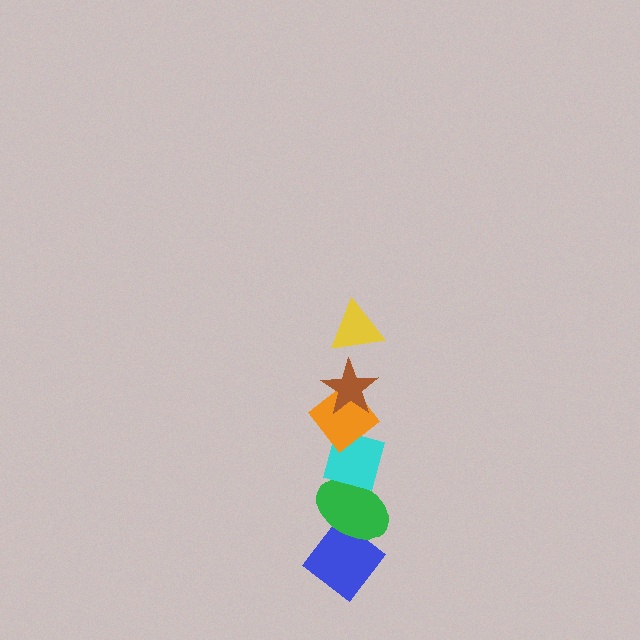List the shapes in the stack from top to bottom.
From top to bottom: the yellow triangle, the brown star, the orange diamond, the cyan diamond, the green ellipse, the blue diamond.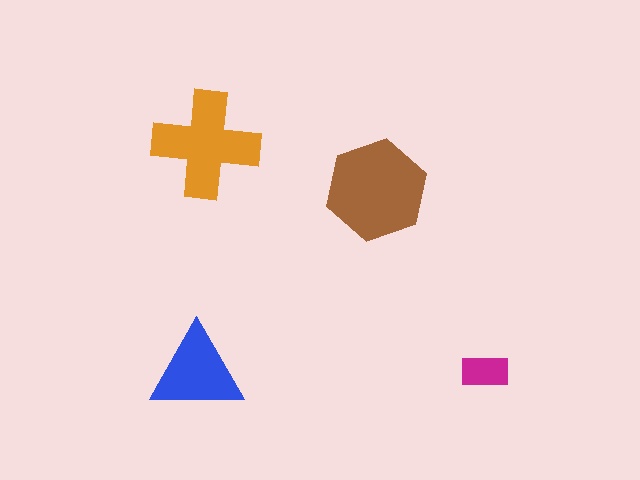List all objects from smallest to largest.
The magenta rectangle, the blue triangle, the orange cross, the brown hexagon.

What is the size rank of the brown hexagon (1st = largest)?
1st.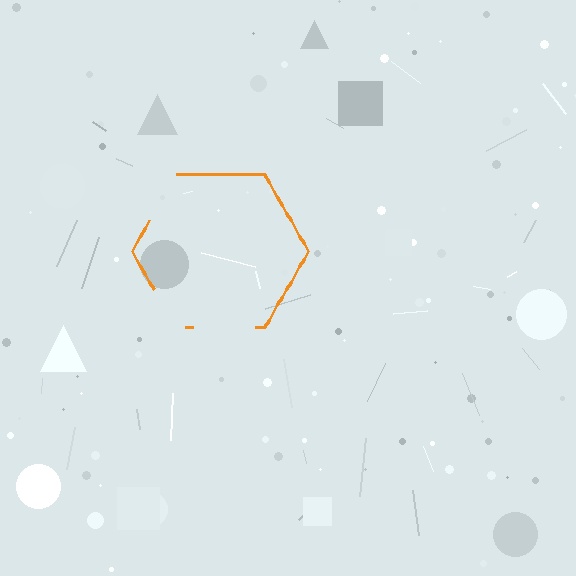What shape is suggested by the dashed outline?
The dashed outline suggests a hexagon.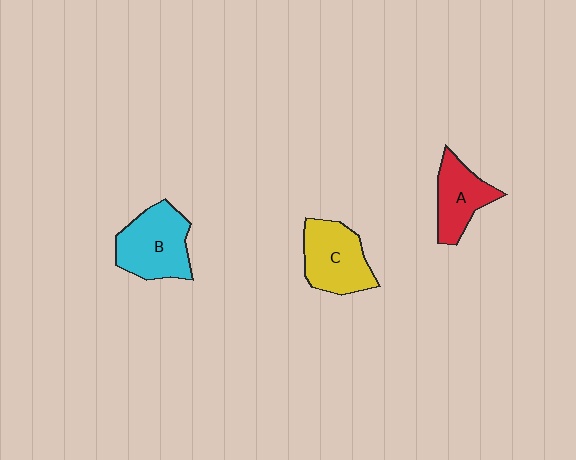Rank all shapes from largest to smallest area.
From largest to smallest: B (cyan), C (yellow), A (red).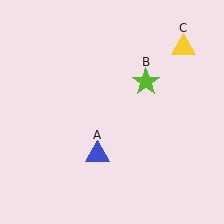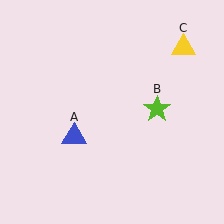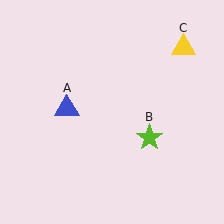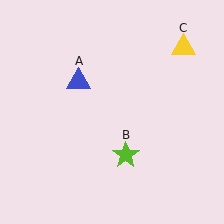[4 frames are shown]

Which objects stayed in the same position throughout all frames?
Yellow triangle (object C) remained stationary.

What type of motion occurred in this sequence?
The blue triangle (object A), lime star (object B) rotated clockwise around the center of the scene.